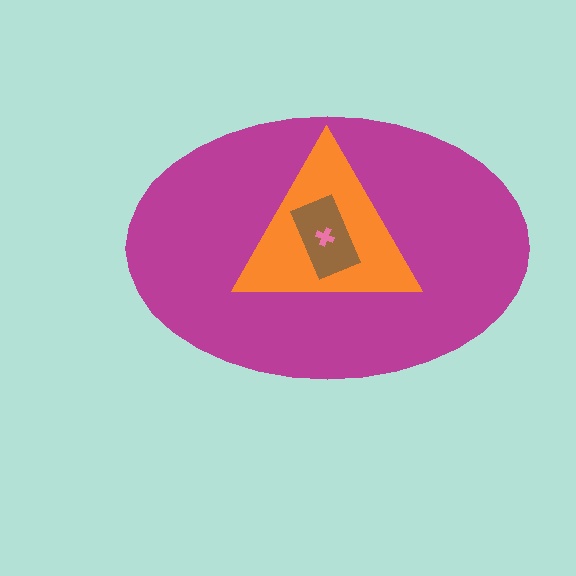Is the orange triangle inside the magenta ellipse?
Yes.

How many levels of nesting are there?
4.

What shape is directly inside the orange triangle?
The brown rectangle.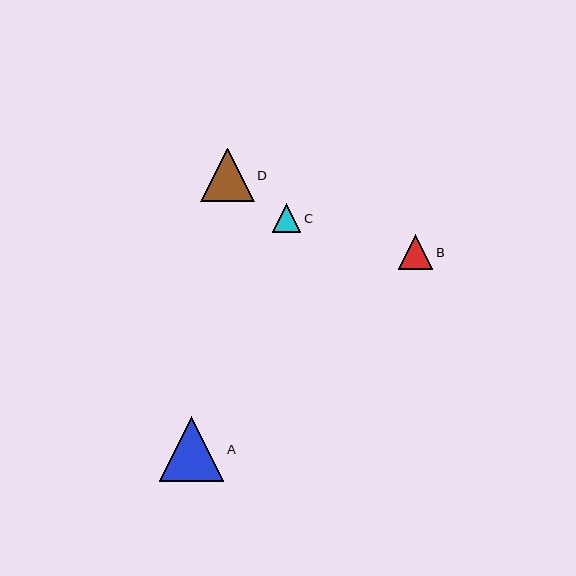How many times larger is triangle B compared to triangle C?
Triangle B is approximately 1.2 times the size of triangle C.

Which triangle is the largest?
Triangle A is the largest with a size of approximately 64 pixels.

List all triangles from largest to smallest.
From largest to smallest: A, D, B, C.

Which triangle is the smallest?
Triangle C is the smallest with a size of approximately 29 pixels.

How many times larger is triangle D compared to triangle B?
Triangle D is approximately 1.5 times the size of triangle B.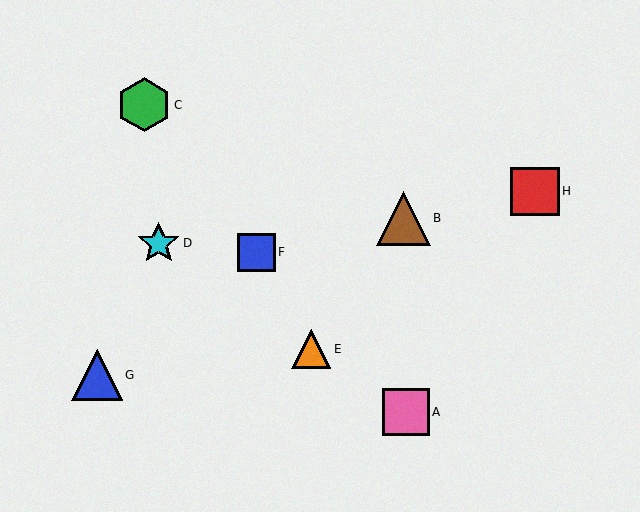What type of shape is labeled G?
Shape G is a blue triangle.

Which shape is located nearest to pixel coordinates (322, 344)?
The orange triangle (labeled E) at (311, 349) is nearest to that location.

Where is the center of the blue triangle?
The center of the blue triangle is at (97, 375).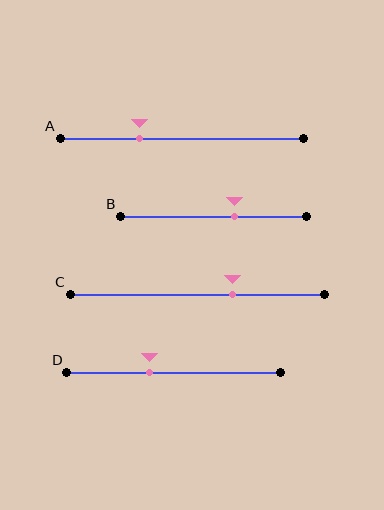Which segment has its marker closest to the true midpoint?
Segment D has its marker closest to the true midpoint.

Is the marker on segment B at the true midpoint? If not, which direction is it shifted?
No, the marker on segment B is shifted to the right by about 11% of the segment length.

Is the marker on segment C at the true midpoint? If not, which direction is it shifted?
No, the marker on segment C is shifted to the right by about 14% of the segment length.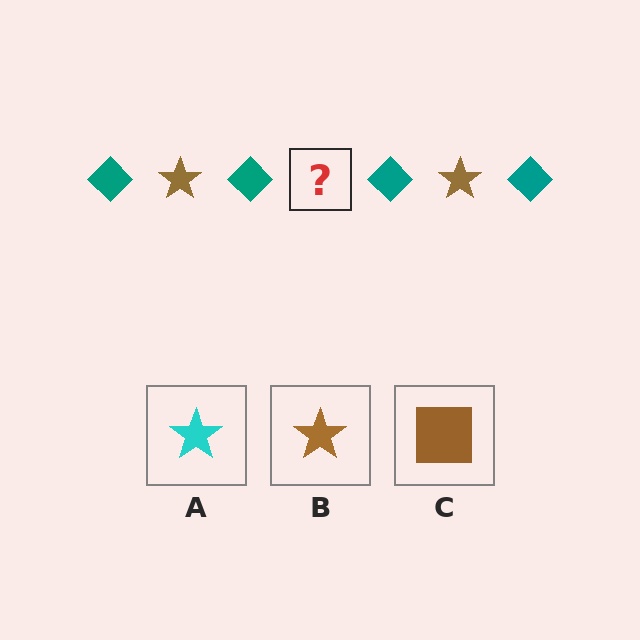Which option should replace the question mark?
Option B.